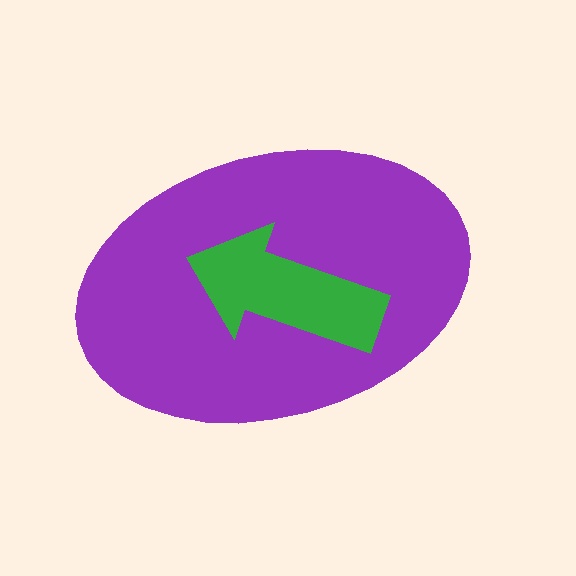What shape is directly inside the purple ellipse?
The green arrow.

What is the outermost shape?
The purple ellipse.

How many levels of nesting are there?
2.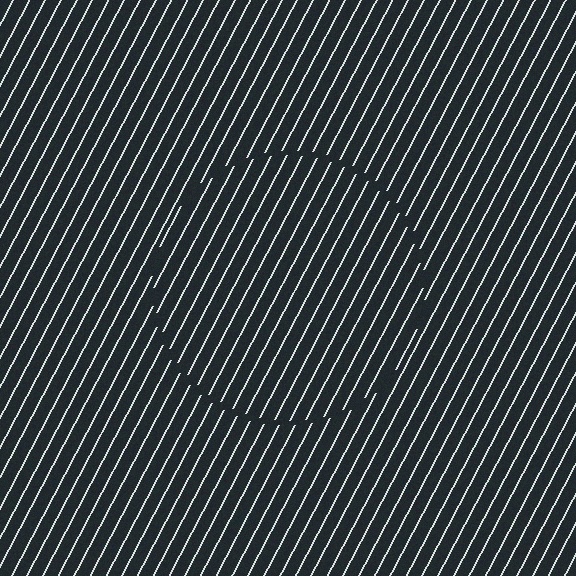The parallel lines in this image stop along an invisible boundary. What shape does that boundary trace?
An illusory circle. The interior of the shape contains the same grating, shifted by half a period — the contour is defined by the phase discontinuity where line-ends from the inner and outer gratings abut.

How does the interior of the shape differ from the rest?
The interior of the shape contains the same grating, shifted by half a period — the contour is defined by the phase discontinuity where line-ends from the inner and outer gratings abut.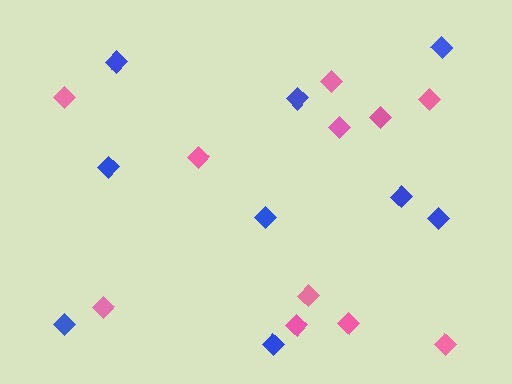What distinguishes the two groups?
There are 2 groups: one group of blue diamonds (9) and one group of pink diamonds (11).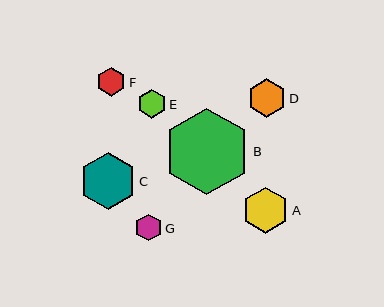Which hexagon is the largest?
Hexagon B is the largest with a size of approximately 87 pixels.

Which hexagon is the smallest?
Hexagon G is the smallest with a size of approximately 27 pixels.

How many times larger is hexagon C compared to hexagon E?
Hexagon C is approximately 2.0 times the size of hexagon E.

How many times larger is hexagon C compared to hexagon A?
Hexagon C is approximately 1.2 times the size of hexagon A.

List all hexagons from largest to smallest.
From largest to smallest: B, C, A, D, F, E, G.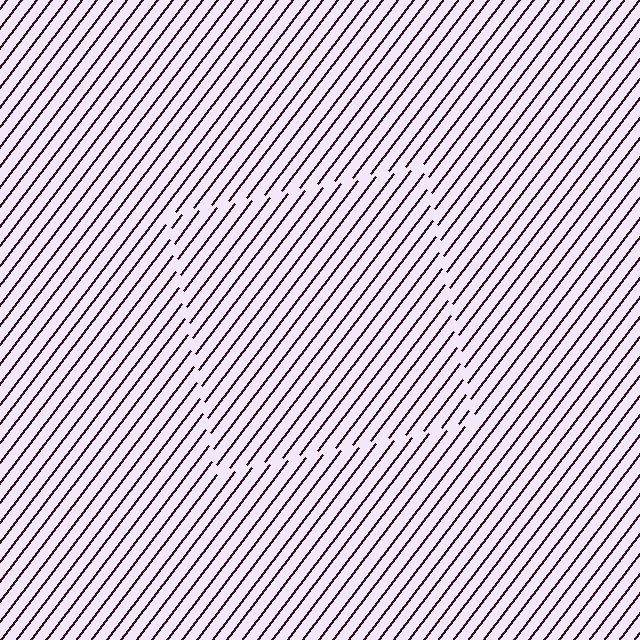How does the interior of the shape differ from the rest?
The interior of the shape contains the same grating, shifted by half a period — the contour is defined by the phase discontinuity where line-ends from the inner and outer gratings abut.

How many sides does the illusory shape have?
4 sides — the line-ends trace a square.